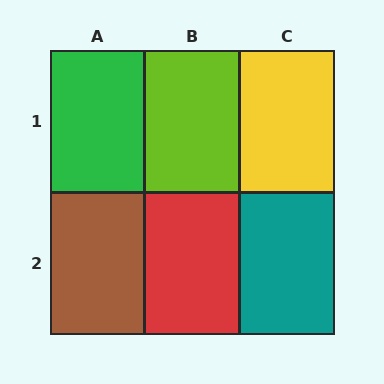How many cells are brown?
1 cell is brown.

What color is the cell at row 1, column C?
Yellow.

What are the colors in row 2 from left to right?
Brown, red, teal.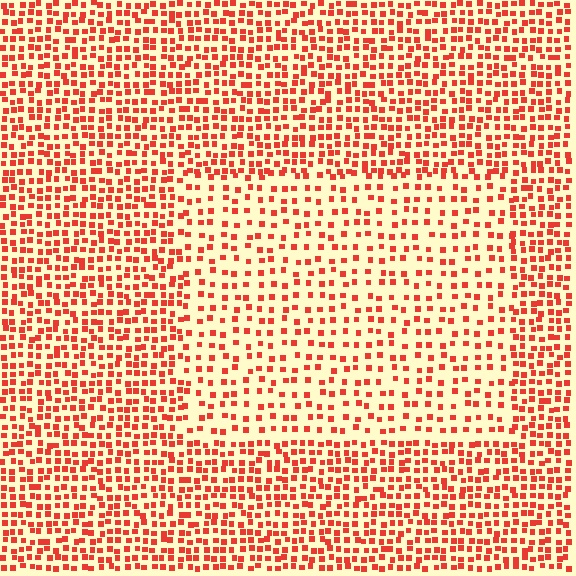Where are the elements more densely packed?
The elements are more densely packed outside the rectangle boundary.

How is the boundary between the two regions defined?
The boundary is defined by a change in element density (approximately 1.9x ratio). All elements are the same color, size, and shape.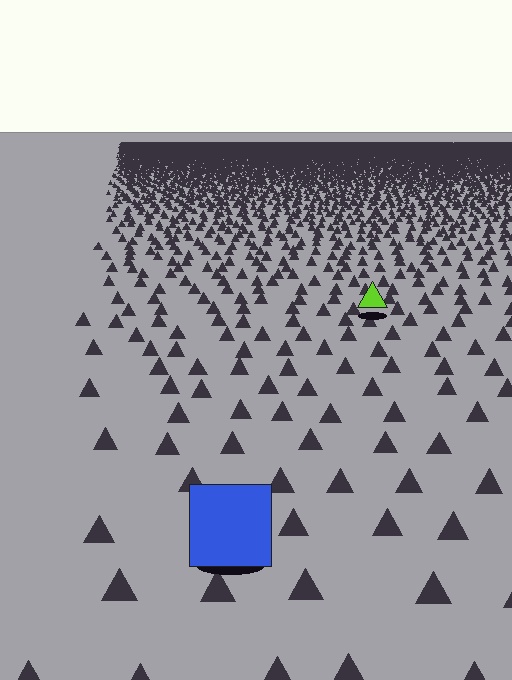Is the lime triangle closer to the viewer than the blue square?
No. The blue square is closer — you can tell from the texture gradient: the ground texture is coarser near it.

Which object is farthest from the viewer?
The lime triangle is farthest from the viewer. It appears smaller and the ground texture around it is denser.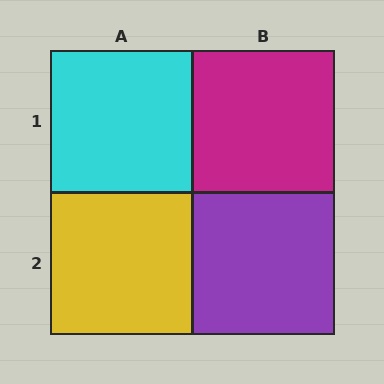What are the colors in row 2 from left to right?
Yellow, purple.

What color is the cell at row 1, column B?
Magenta.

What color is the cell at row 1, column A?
Cyan.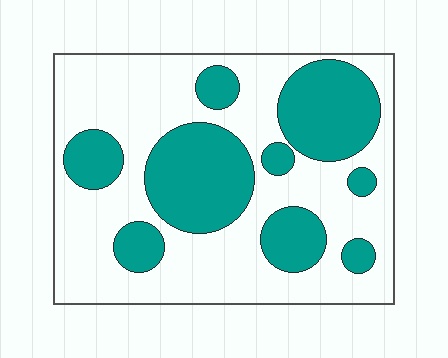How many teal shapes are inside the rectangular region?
9.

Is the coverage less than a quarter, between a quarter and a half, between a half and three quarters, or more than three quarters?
Between a quarter and a half.